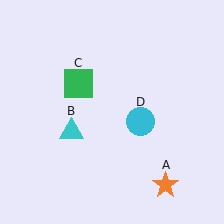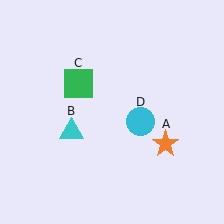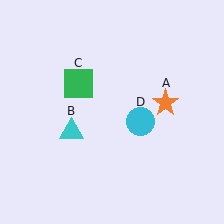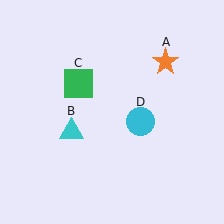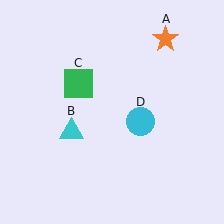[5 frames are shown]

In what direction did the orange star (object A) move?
The orange star (object A) moved up.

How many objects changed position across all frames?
1 object changed position: orange star (object A).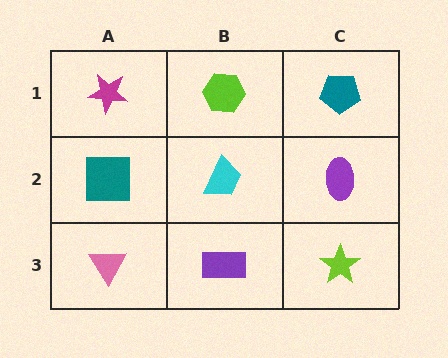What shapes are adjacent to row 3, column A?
A teal square (row 2, column A), a purple rectangle (row 3, column B).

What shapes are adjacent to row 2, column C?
A teal pentagon (row 1, column C), a lime star (row 3, column C), a cyan trapezoid (row 2, column B).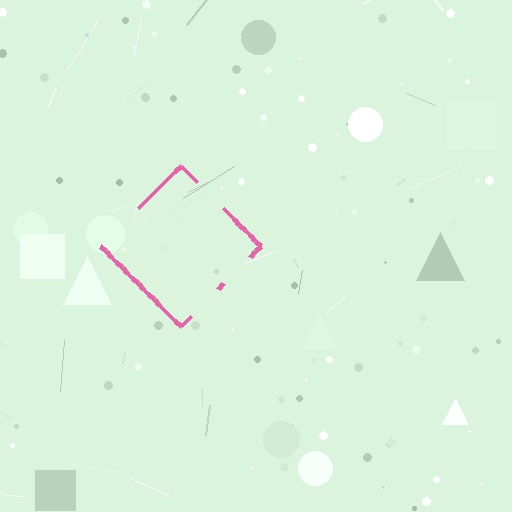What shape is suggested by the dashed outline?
The dashed outline suggests a diamond.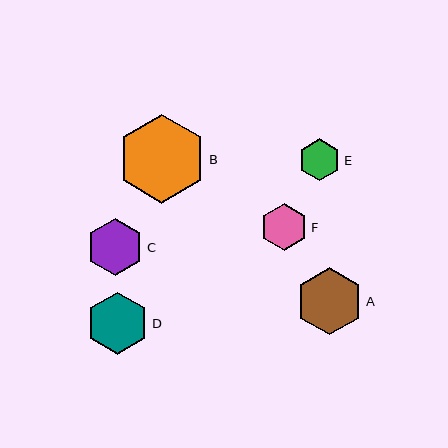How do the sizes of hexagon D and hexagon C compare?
Hexagon D and hexagon C are approximately the same size.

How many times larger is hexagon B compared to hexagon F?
Hexagon B is approximately 1.9 times the size of hexagon F.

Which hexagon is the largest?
Hexagon B is the largest with a size of approximately 89 pixels.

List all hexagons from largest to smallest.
From largest to smallest: B, A, D, C, F, E.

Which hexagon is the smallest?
Hexagon E is the smallest with a size of approximately 42 pixels.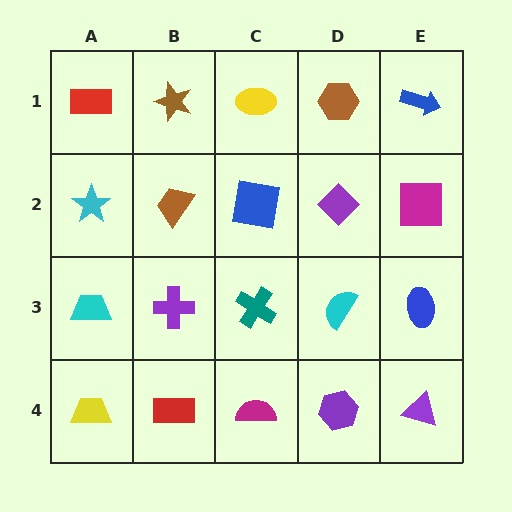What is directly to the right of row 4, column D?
A purple triangle.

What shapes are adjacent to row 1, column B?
A brown trapezoid (row 2, column B), a red rectangle (row 1, column A), a yellow ellipse (row 1, column C).